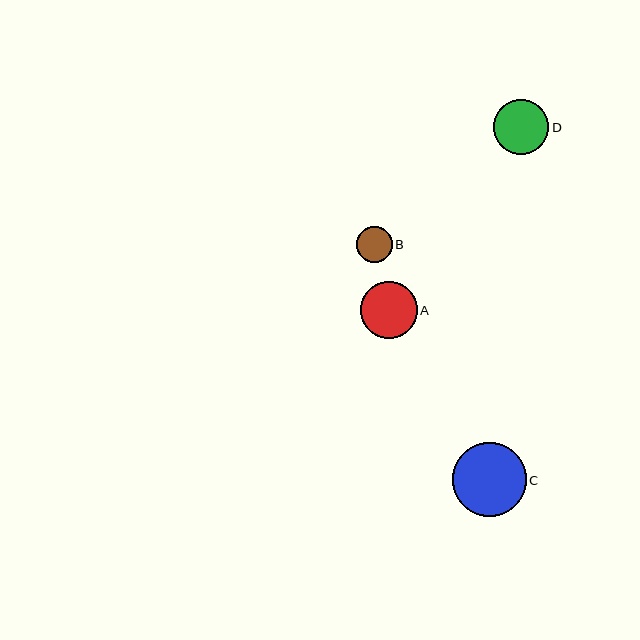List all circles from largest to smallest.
From largest to smallest: C, A, D, B.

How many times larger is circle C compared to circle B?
Circle C is approximately 2.0 times the size of circle B.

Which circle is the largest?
Circle C is the largest with a size of approximately 74 pixels.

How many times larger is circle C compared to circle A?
Circle C is approximately 1.3 times the size of circle A.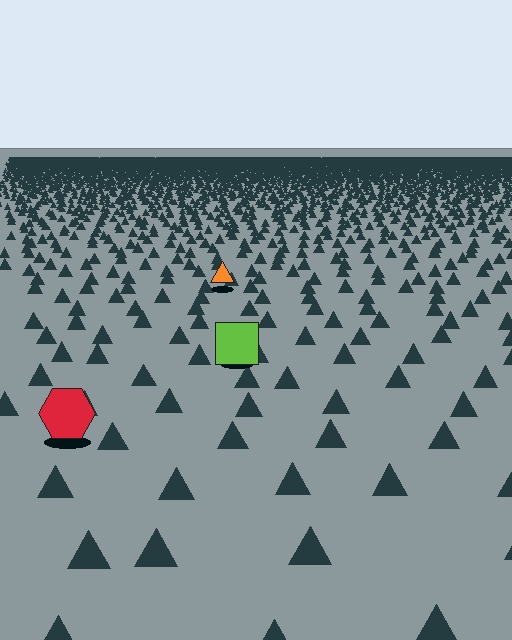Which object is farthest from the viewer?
The orange triangle is farthest from the viewer. It appears smaller and the ground texture around it is denser.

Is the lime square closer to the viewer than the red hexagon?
No. The red hexagon is closer — you can tell from the texture gradient: the ground texture is coarser near it.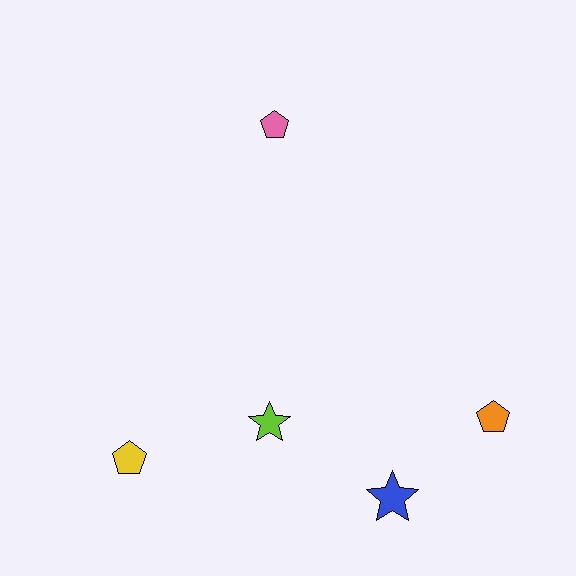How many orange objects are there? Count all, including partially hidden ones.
There is 1 orange object.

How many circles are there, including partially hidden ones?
There are no circles.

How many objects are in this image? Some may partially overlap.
There are 5 objects.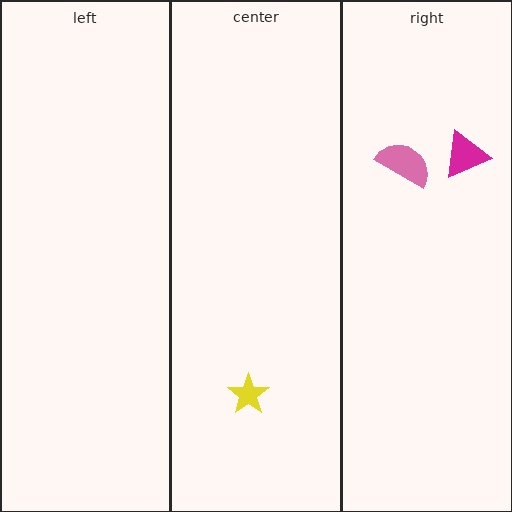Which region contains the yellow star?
The center region.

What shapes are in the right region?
The pink semicircle, the magenta triangle.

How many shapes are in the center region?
1.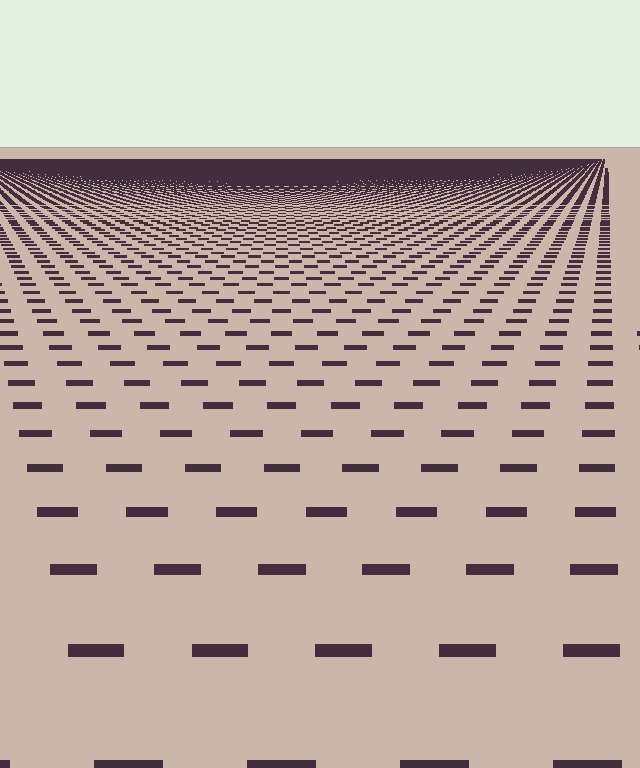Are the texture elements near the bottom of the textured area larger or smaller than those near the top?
Larger. Near the bottom, elements are closer to the viewer and appear at a bigger on-screen size.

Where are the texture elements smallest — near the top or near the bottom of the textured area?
Near the top.